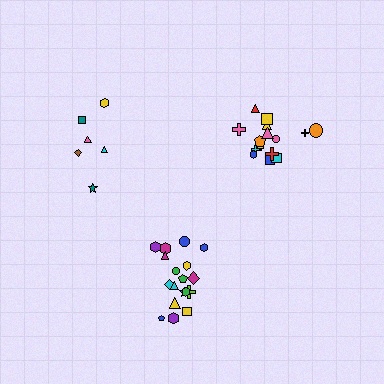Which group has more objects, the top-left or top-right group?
The top-right group.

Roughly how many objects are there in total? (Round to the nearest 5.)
Roughly 40 objects in total.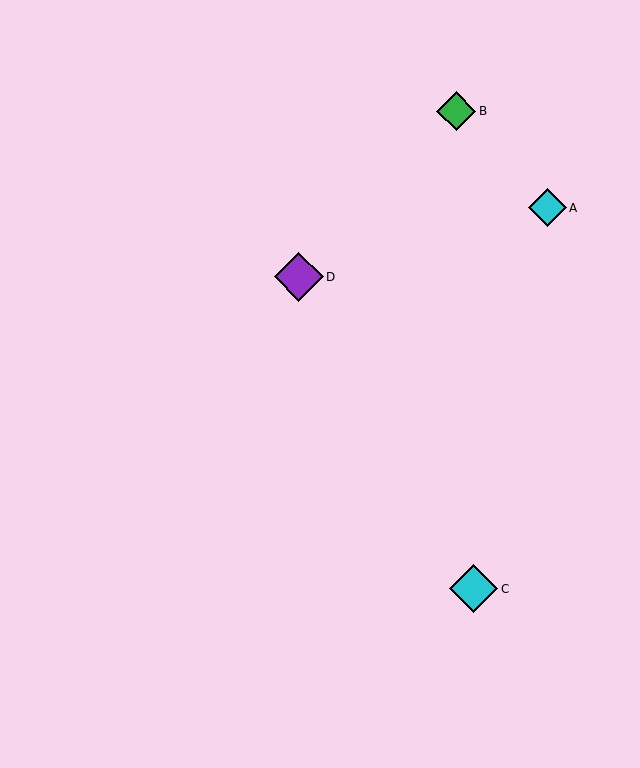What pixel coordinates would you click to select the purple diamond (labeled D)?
Click at (299, 277) to select the purple diamond D.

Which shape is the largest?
The purple diamond (labeled D) is the largest.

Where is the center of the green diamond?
The center of the green diamond is at (456, 111).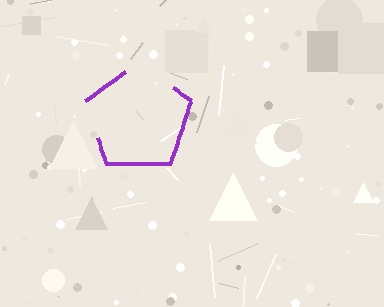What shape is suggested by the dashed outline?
The dashed outline suggests a pentagon.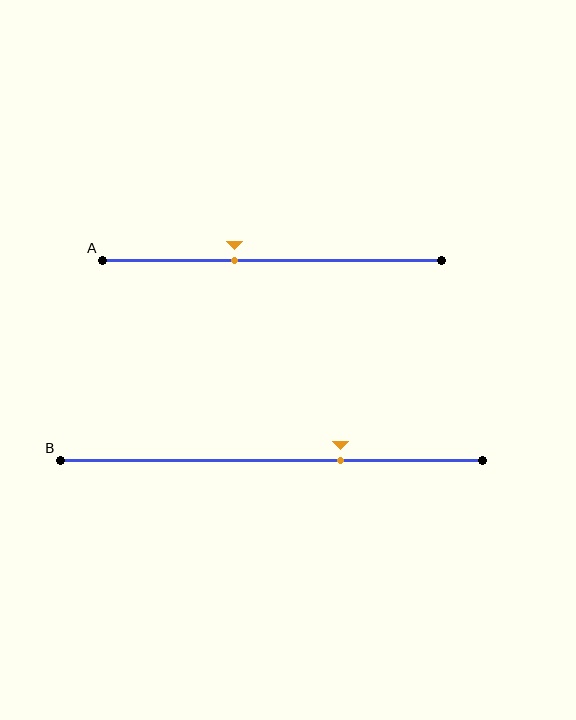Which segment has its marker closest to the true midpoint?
Segment A has its marker closest to the true midpoint.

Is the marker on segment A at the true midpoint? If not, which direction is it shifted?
No, the marker on segment A is shifted to the left by about 11% of the segment length.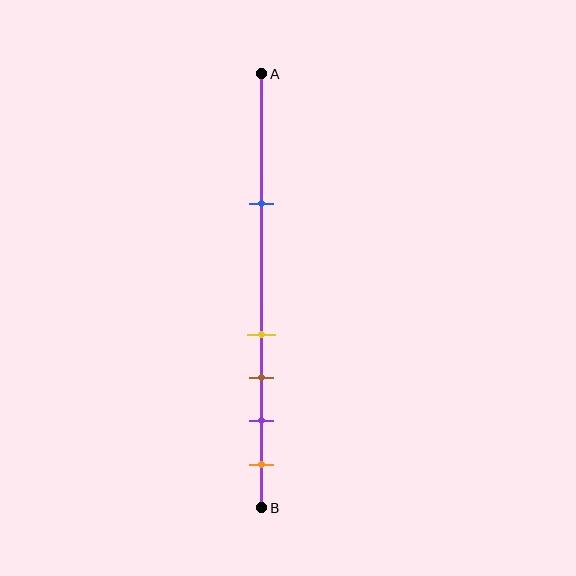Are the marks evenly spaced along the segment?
No, the marks are not evenly spaced.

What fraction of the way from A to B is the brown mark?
The brown mark is approximately 70% (0.7) of the way from A to B.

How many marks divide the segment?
There are 5 marks dividing the segment.